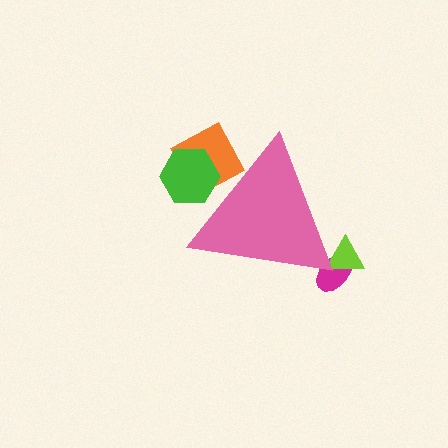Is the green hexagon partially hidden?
Yes, the green hexagon is partially hidden behind the pink triangle.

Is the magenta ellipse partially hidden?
Yes, the magenta ellipse is partially hidden behind the pink triangle.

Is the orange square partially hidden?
Yes, the orange square is partially hidden behind the pink triangle.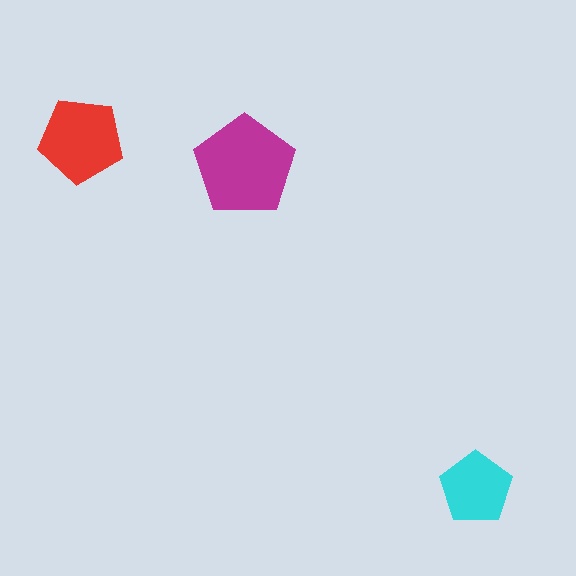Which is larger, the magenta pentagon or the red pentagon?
The magenta one.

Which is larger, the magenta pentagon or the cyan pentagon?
The magenta one.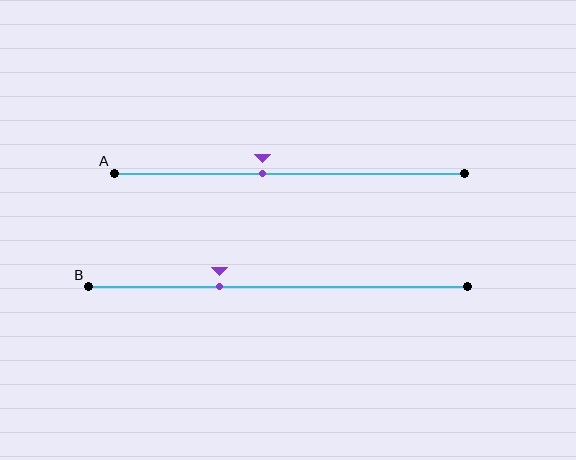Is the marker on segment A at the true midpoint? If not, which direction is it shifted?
No, the marker on segment A is shifted to the left by about 8% of the segment length.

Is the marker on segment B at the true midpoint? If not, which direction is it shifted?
No, the marker on segment B is shifted to the left by about 15% of the segment length.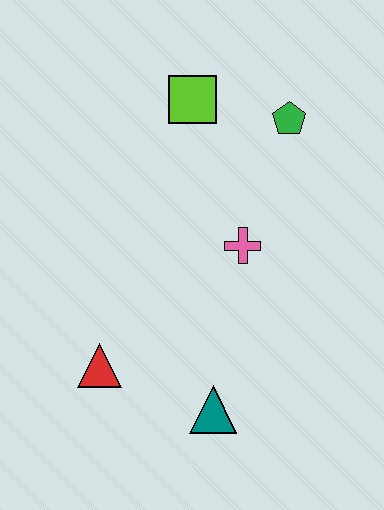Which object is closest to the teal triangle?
The red triangle is closest to the teal triangle.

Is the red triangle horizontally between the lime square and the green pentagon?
No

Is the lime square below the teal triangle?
No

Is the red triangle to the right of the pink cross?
No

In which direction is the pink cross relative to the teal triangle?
The pink cross is above the teal triangle.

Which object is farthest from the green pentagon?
The red triangle is farthest from the green pentagon.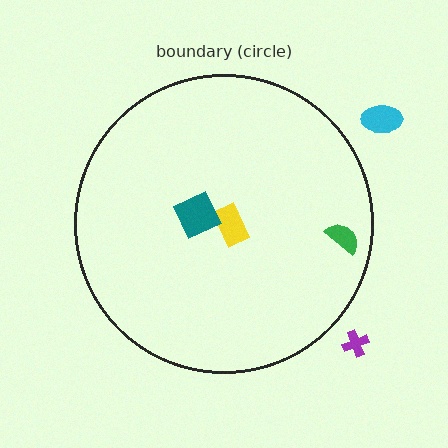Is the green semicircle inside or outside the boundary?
Inside.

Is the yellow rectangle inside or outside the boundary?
Inside.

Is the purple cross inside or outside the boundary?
Outside.